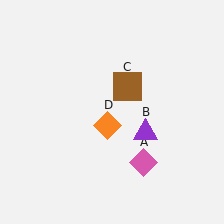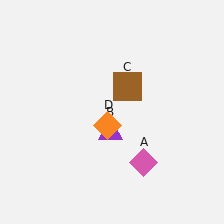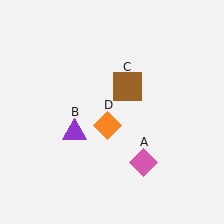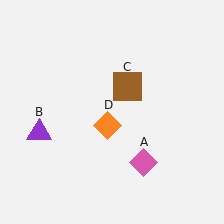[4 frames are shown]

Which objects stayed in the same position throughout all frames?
Pink diamond (object A) and brown square (object C) and orange diamond (object D) remained stationary.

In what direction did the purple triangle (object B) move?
The purple triangle (object B) moved left.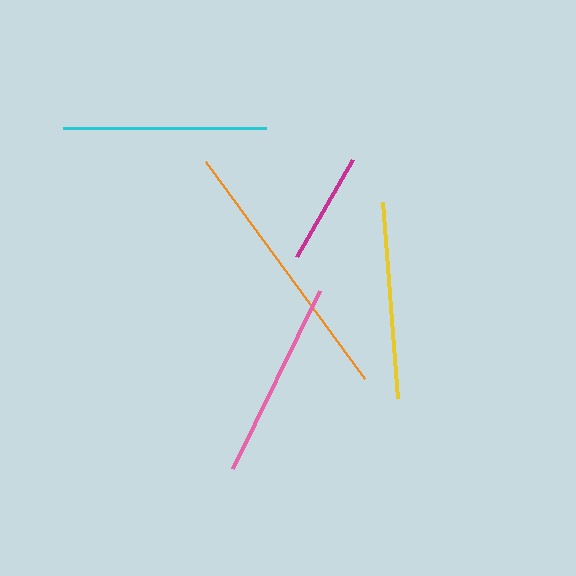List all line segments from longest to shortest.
From longest to shortest: orange, cyan, pink, yellow, magenta.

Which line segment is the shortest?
The magenta line is the shortest at approximately 112 pixels.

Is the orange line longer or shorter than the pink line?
The orange line is longer than the pink line.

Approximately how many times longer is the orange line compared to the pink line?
The orange line is approximately 1.4 times the length of the pink line.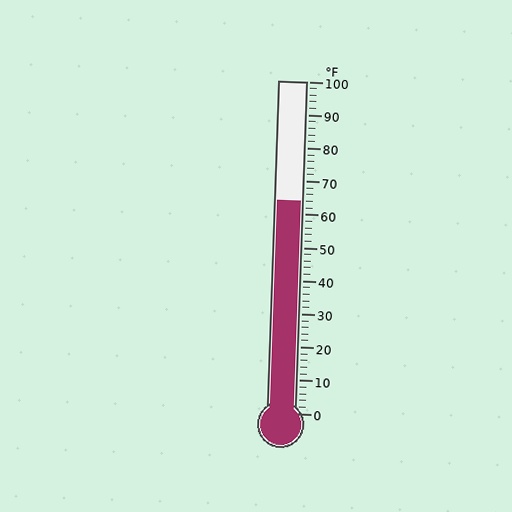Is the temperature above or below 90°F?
The temperature is below 90°F.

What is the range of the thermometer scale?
The thermometer scale ranges from 0°F to 100°F.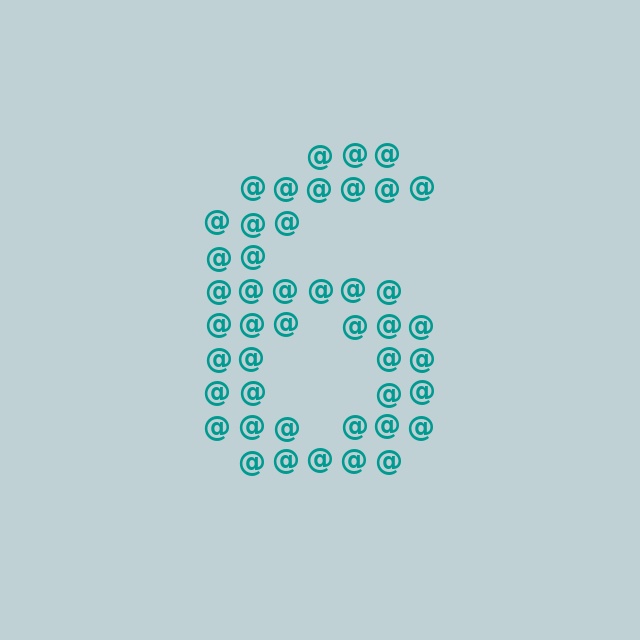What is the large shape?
The large shape is the digit 6.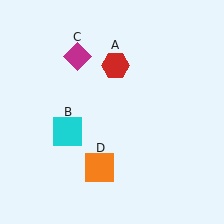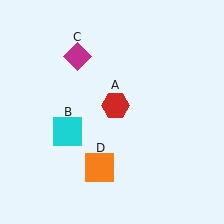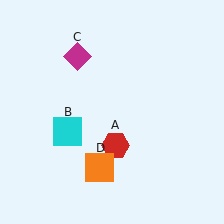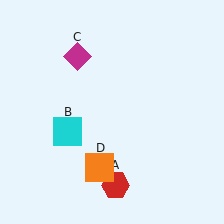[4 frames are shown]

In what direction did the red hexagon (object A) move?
The red hexagon (object A) moved down.